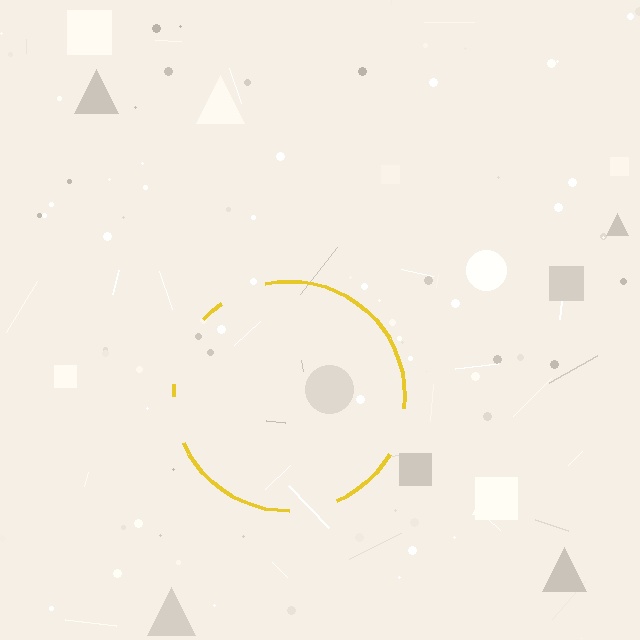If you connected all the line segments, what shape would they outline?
They would outline a circle.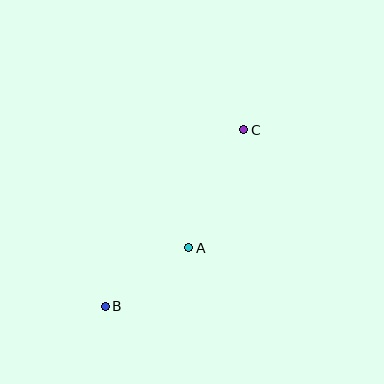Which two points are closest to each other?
Points A and B are closest to each other.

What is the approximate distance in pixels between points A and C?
The distance between A and C is approximately 130 pixels.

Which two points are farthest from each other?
Points B and C are farthest from each other.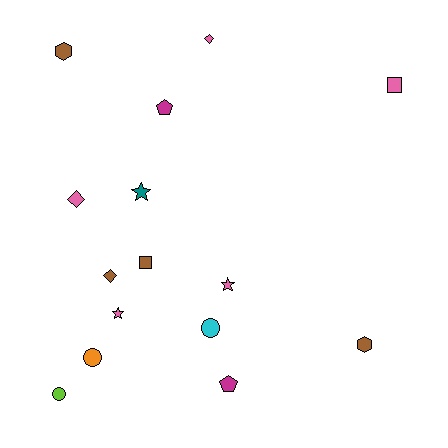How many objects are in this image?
There are 15 objects.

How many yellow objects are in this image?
There are no yellow objects.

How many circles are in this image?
There are 3 circles.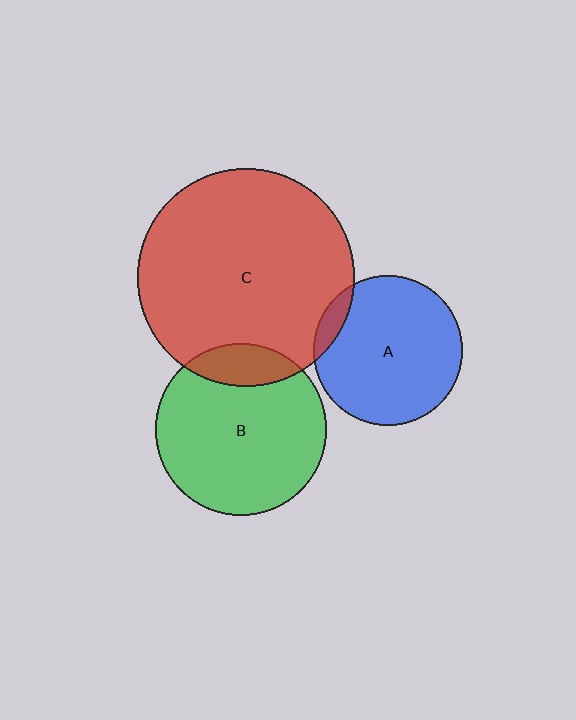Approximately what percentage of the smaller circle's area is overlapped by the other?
Approximately 15%.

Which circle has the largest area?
Circle C (red).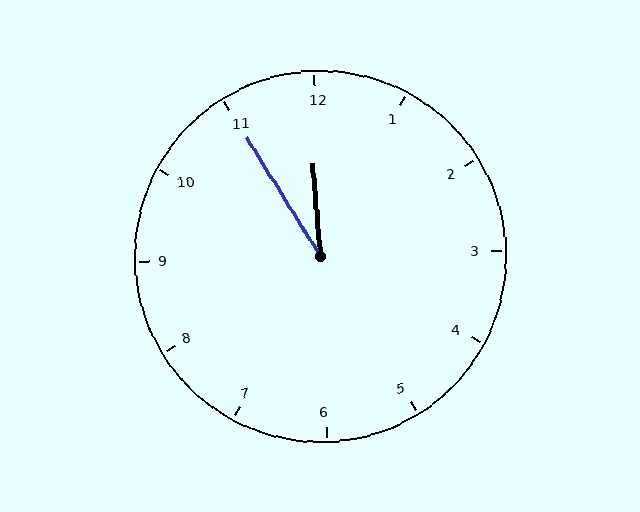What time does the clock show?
11:55.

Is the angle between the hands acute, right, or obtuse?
It is acute.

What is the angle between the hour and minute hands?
Approximately 28 degrees.